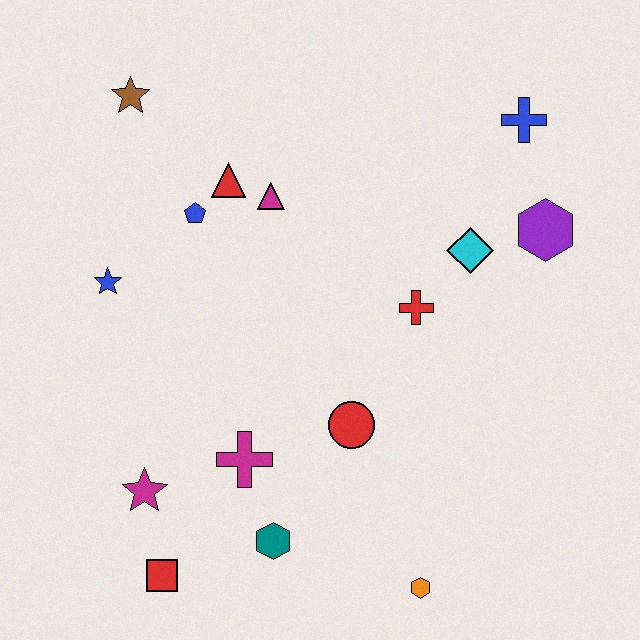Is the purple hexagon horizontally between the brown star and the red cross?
No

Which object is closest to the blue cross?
The purple hexagon is closest to the blue cross.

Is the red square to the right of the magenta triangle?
No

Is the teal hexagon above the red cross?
No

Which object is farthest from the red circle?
The brown star is farthest from the red circle.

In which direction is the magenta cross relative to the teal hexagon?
The magenta cross is above the teal hexagon.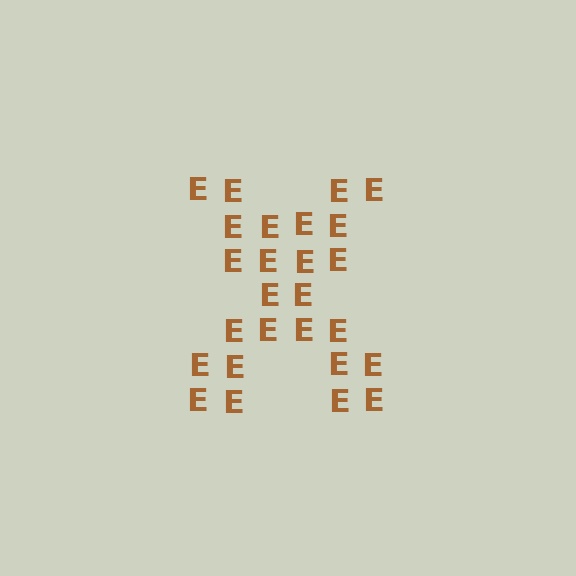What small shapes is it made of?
It is made of small letter E's.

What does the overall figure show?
The overall figure shows the letter X.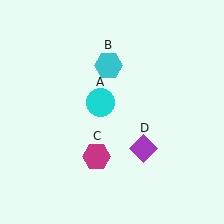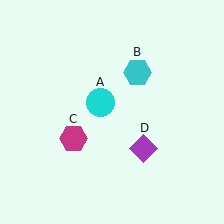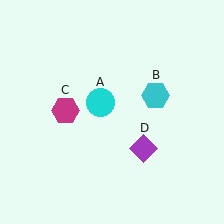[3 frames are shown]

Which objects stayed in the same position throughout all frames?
Cyan circle (object A) and purple diamond (object D) remained stationary.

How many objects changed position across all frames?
2 objects changed position: cyan hexagon (object B), magenta hexagon (object C).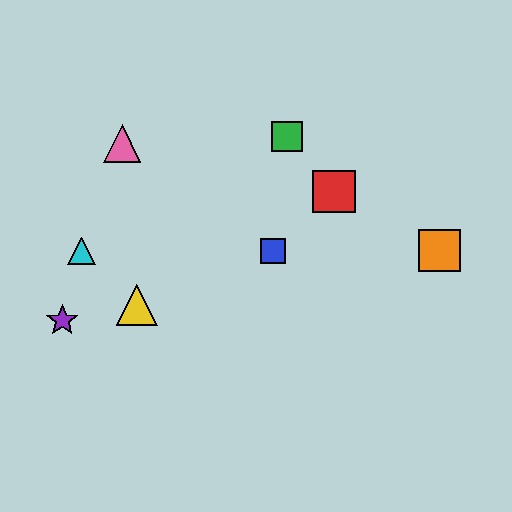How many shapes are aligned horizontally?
3 shapes (the blue square, the orange square, the cyan triangle) are aligned horizontally.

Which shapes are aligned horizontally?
The blue square, the orange square, the cyan triangle are aligned horizontally.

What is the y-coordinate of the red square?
The red square is at y≈192.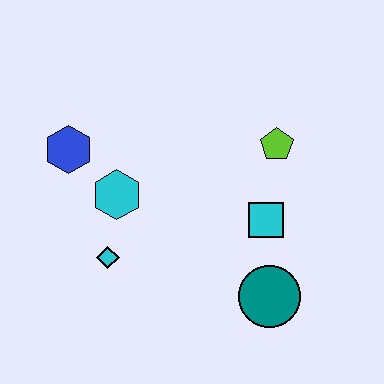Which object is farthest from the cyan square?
The blue hexagon is farthest from the cyan square.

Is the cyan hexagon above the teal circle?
Yes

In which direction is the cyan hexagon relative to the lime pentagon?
The cyan hexagon is to the left of the lime pentagon.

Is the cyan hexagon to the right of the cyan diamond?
Yes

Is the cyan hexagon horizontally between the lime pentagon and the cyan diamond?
Yes